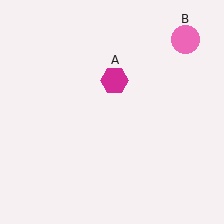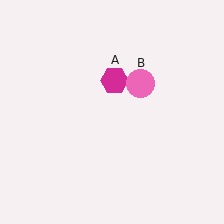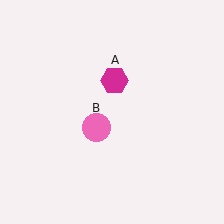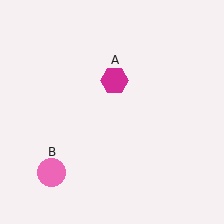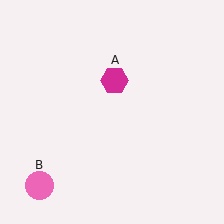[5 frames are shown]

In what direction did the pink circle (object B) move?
The pink circle (object B) moved down and to the left.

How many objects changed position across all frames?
1 object changed position: pink circle (object B).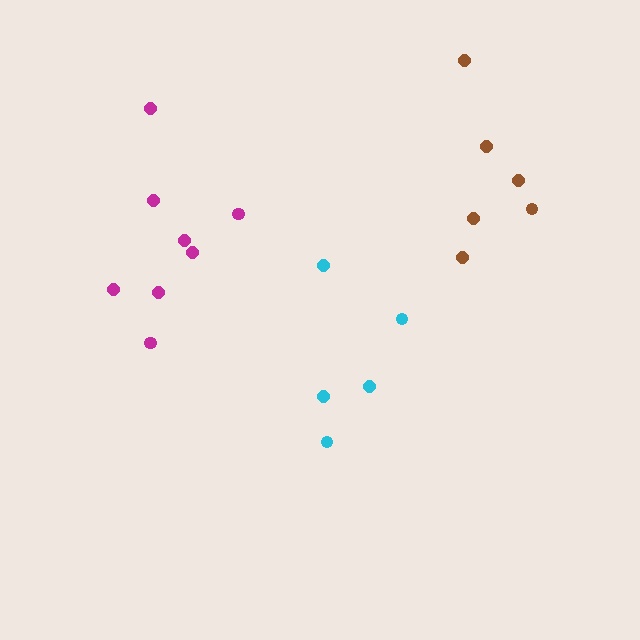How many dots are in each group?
Group 1: 6 dots, Group 2: 8 dots, Group 3: 5 dots (19 total).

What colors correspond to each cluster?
The clusters are colored: brown, magenta, cyan.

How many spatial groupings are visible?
There are 3 spatial groupings.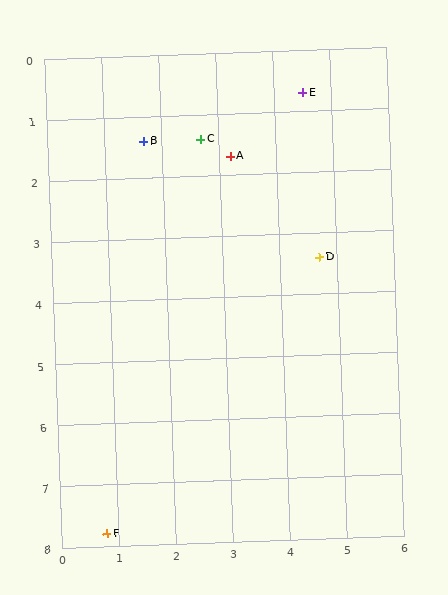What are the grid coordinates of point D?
Point D is at approximately (4.7, 3.4).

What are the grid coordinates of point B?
Point B is at approximately (1.7, 1.4).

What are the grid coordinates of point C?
Point C is at approximately (2.7, 1.4).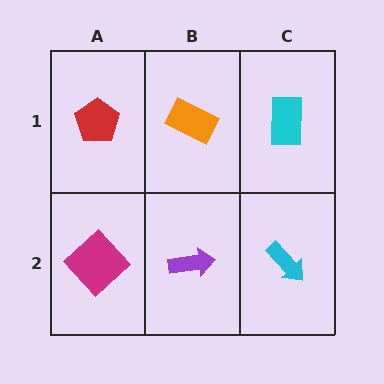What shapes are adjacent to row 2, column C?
A cyan rectangle (row 1, column C), a purple arrow (row 2, column B).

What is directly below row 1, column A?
A magenta diamond.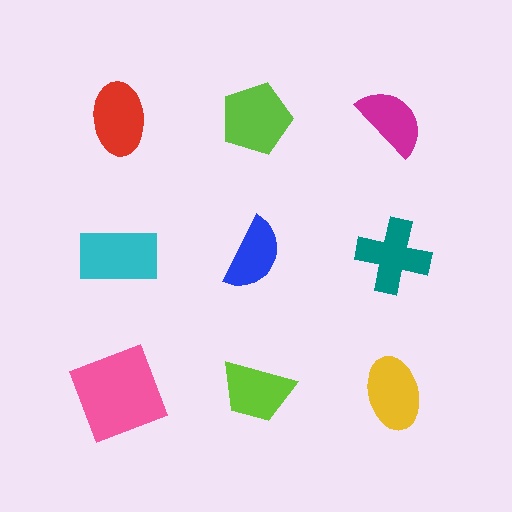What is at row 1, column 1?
A red ellipse.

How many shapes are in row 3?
3 shapes.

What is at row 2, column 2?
A blue semicircle.